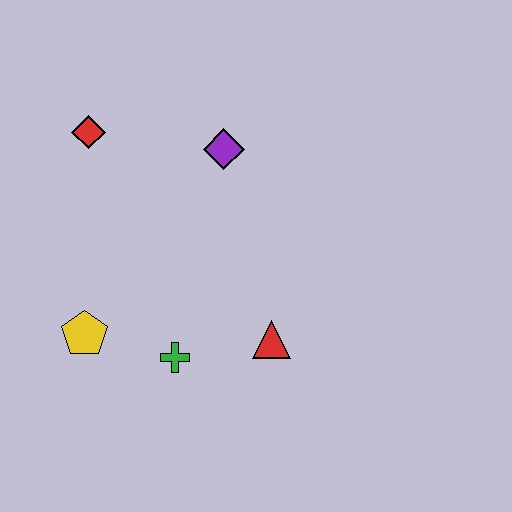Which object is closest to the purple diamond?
The red diamond is closest to the purple diamond.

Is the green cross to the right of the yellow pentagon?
Yes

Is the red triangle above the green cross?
Yes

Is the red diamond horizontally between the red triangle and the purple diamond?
No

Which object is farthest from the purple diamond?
The yellow pentagon is farthest from the purple diamond.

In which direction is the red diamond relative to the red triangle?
The red diamond is above the red triangle.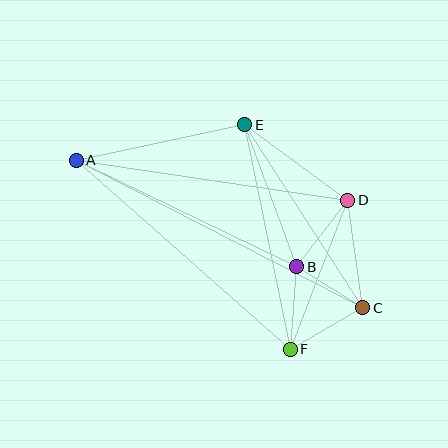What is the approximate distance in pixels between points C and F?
The distance between C and F is approximately 84 pixels.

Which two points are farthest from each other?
Points A and C are farthest from each other.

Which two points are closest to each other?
Points B and C are closest to each other.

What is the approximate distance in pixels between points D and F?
The distance between D and F is approximately 160 pixels.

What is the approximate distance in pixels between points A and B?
The distance between A and B is approximately 245 pixels.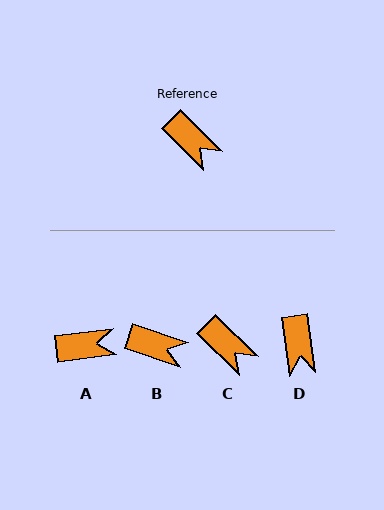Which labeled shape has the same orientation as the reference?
C.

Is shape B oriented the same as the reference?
No, it is off by about 26 degrees.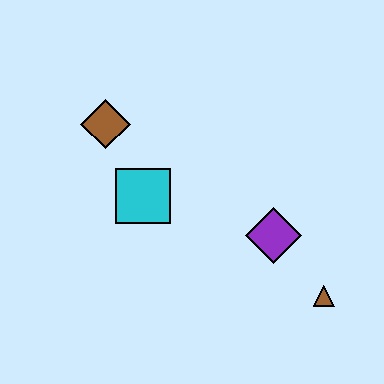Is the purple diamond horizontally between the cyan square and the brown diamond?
No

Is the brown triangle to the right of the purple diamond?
Yes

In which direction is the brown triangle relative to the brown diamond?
The brown triangle is to the right of the brown diamond.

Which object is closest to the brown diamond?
The cyan square is closest to the brown diamond.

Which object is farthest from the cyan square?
The brown triangle is farthest from the cyan square.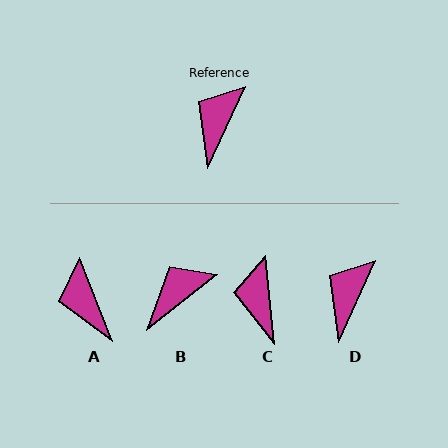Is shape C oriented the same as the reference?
No, it is off by about 30 degrees.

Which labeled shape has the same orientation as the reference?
D.